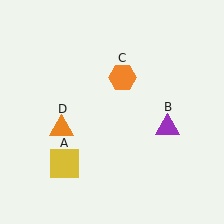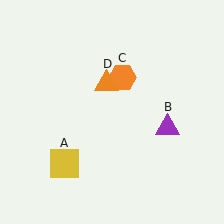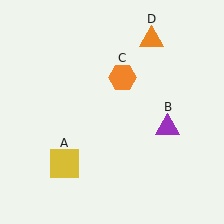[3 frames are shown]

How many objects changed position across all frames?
1 object changed position: orange triangle (object D).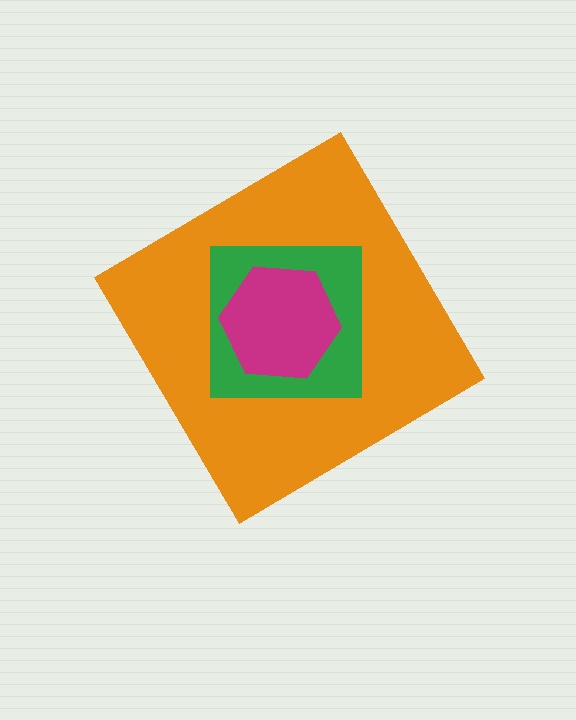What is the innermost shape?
The magenta hexagon.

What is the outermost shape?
The orange diamond.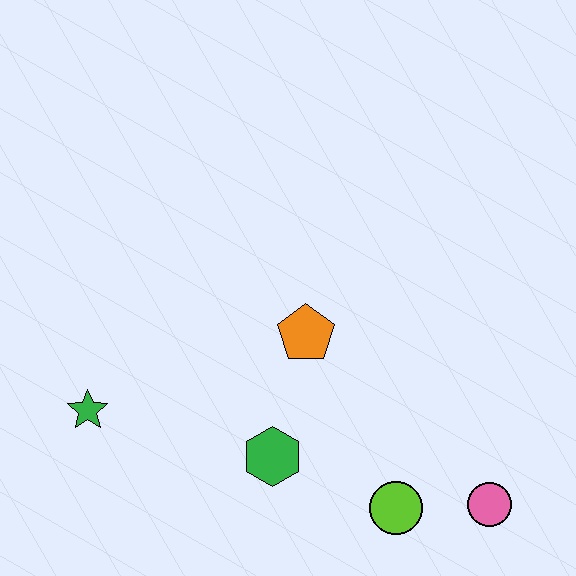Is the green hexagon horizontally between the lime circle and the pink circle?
No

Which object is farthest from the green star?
The pink circle is farthest from the green star.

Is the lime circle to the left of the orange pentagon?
No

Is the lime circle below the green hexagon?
Yes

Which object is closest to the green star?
The green hexagon is closest to the green star.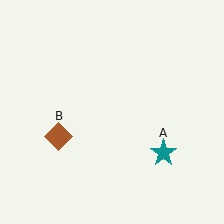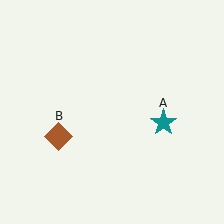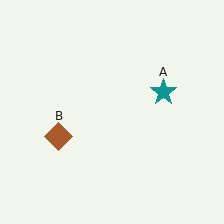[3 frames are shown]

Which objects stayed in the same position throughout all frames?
Brown diamond (object B) remained stationary.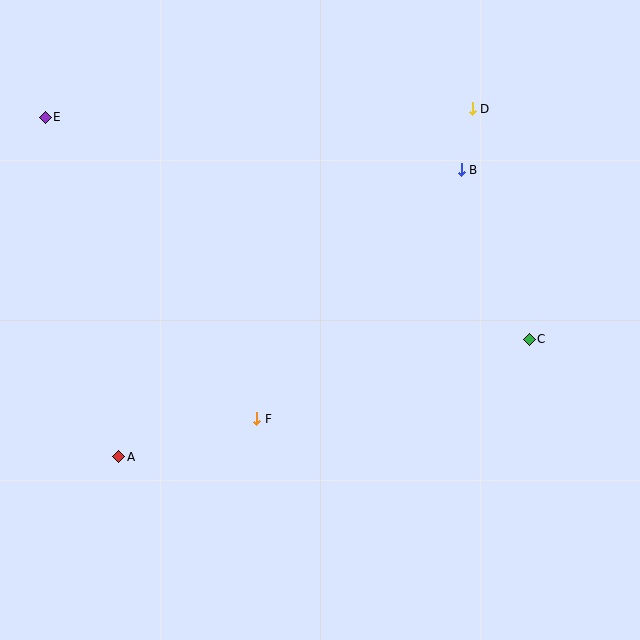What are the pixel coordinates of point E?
Point E is at (45, 117).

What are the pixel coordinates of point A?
Point A is at (119, 457).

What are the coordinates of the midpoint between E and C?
The midpoint between E and C is at (287, 228).